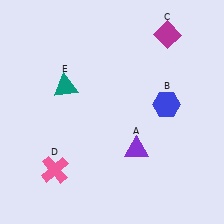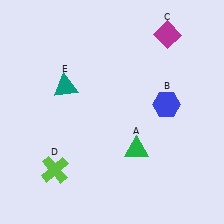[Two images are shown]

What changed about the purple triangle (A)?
In Image 1, A is purple. In Image 2, it changed to green.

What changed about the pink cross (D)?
In Image 1, D is pink. In Image 2, it changed to lime.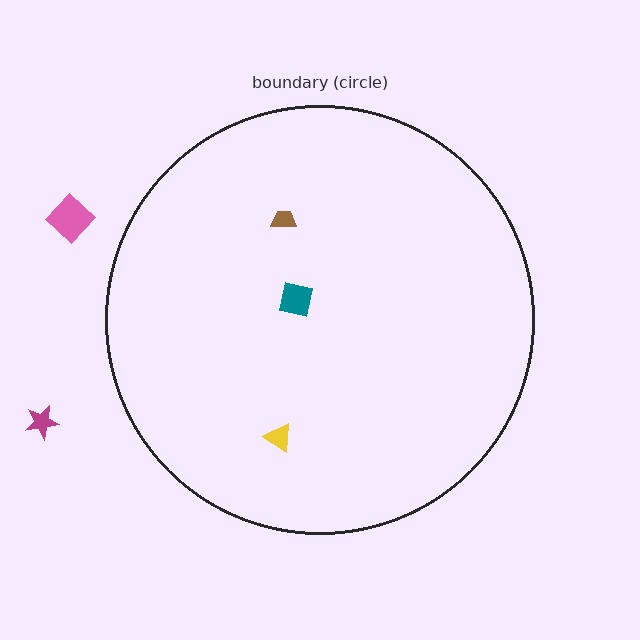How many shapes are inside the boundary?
3 inside, 2 outside.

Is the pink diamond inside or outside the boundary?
Outside.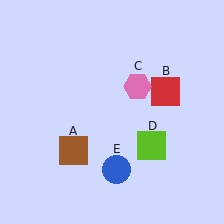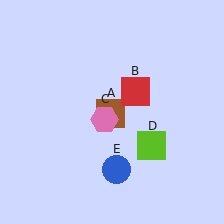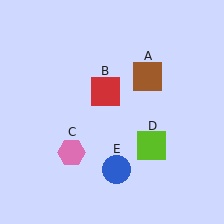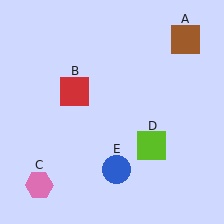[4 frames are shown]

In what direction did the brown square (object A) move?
The brown square (object A) moved up and to the right.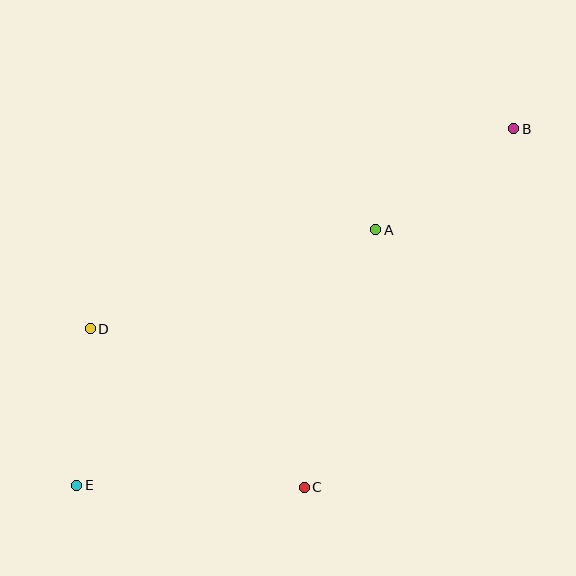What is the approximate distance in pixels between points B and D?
The distance between B and D is approximately 469 pixels.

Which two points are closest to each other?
Points D and E are closest to each other.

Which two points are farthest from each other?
Points B and E are farthest from each other.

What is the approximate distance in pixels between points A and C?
The distance between A and C is approximately 267 pixels.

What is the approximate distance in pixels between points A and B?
The distance between A and B is approximately 171 pixels.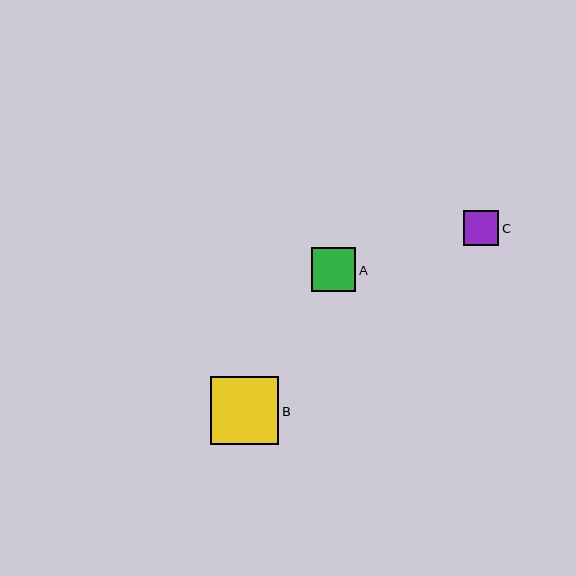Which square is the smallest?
Square C is the smallest with a size of approximately 35 pixels.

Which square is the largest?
Square B is the largest with a size of approximately 68 pixels.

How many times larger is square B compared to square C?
Square B is approximately 1.9 times the size of square C.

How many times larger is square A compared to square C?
Square A is approximately 1.2 times the size of square C.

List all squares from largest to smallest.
From largest to smallest: B, A, C.